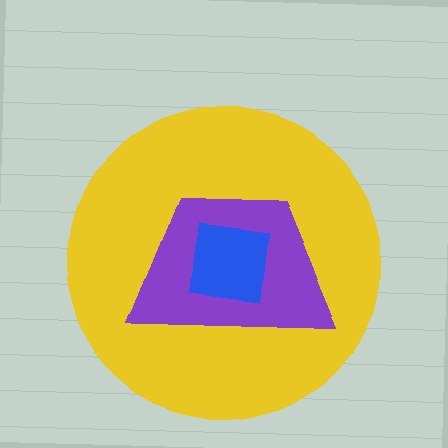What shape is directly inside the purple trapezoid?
The blue square.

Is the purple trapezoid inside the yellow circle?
Yes.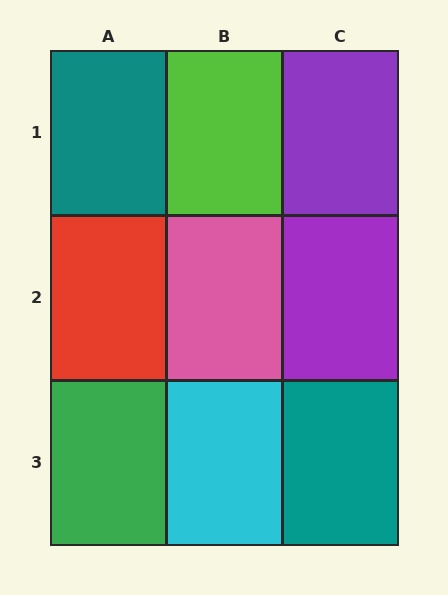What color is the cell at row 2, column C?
Purple.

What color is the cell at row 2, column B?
Pink.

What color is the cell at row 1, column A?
Teal.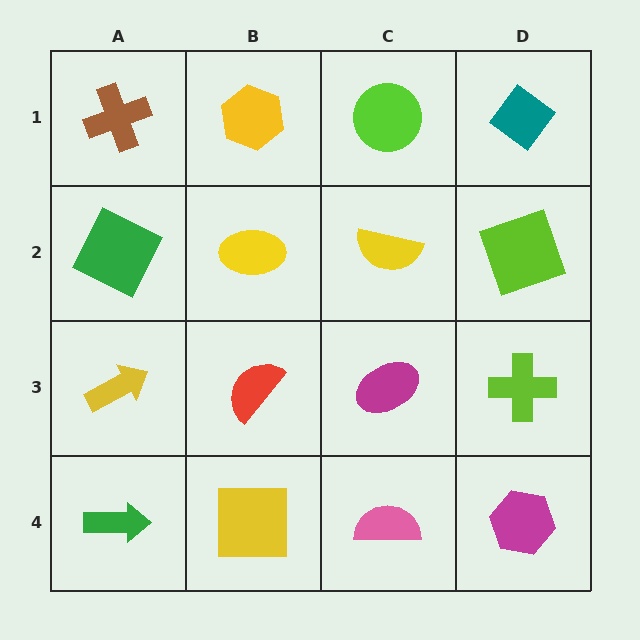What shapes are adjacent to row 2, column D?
A teal diamond (row 1, column D), a lime cross (row 3, column D), a yellow semicircle (row 2, column C).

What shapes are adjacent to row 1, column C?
A yellow semicircle (row 2, column C), a yellow hexagon (row 1, column B), a teal diamond (row 1, column D).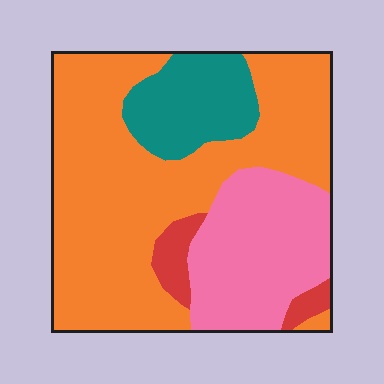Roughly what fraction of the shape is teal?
Teal takes up about one eighth (1/8) of the shape.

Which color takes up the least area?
Red, at roughly 5%.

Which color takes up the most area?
Orange, at roughly 55%.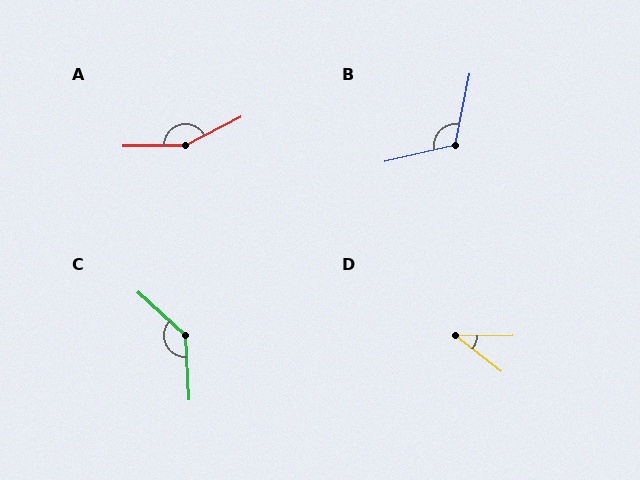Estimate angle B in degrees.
Approximately 114 degrees.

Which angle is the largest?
A, at approximately 153 degrees.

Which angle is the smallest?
D, at approximately 38 degrees.